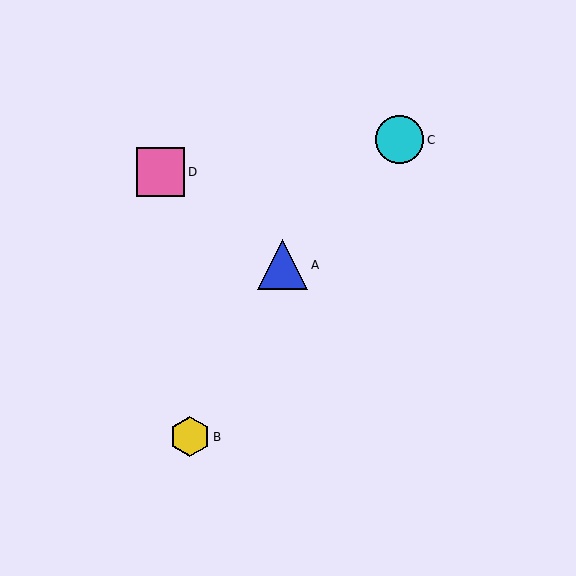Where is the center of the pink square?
The center of the pink square is at (161, 172).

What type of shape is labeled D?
Shape D is a pink square.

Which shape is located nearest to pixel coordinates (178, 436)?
The yellow hexagon (labeled B) at (190, 437) is nearest to that location.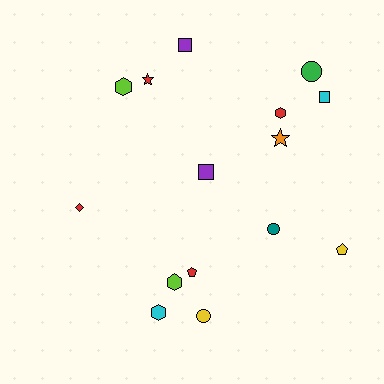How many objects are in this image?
There are 15 objects.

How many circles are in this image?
There are 3 circles.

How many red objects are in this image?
There are 4 red objects.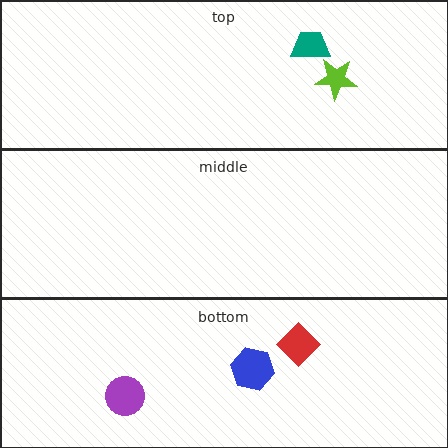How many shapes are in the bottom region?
3.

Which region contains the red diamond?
The bottom region.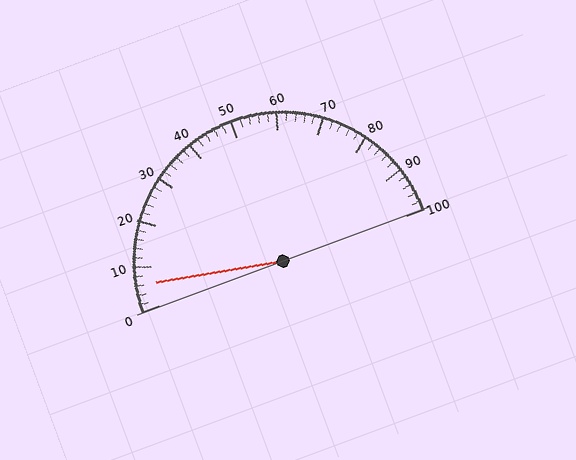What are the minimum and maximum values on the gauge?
The gauge ranges from 0 to 100.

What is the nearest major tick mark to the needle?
The nearest major tick mark is 10.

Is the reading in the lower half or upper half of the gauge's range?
The reading is in the lower half of the range (0 to 100).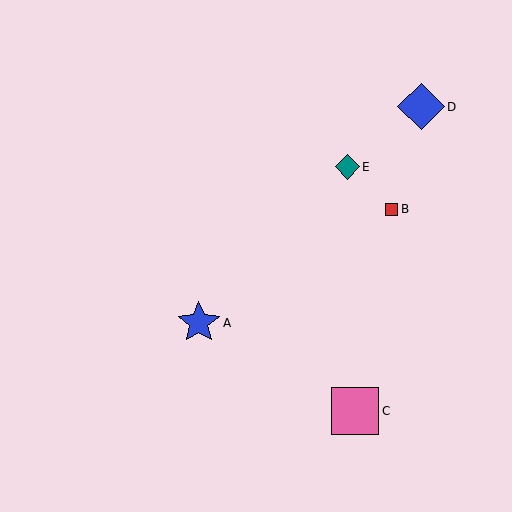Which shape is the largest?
The pink square (labeled C) is the largest.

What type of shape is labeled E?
Shape E is a teal diamond.